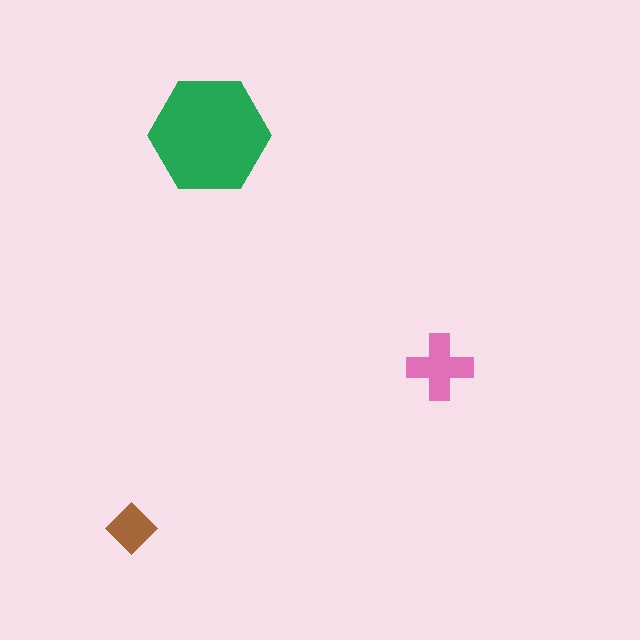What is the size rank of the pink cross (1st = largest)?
2nd.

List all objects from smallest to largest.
The brown diamond, the pink cross, the green hexagon.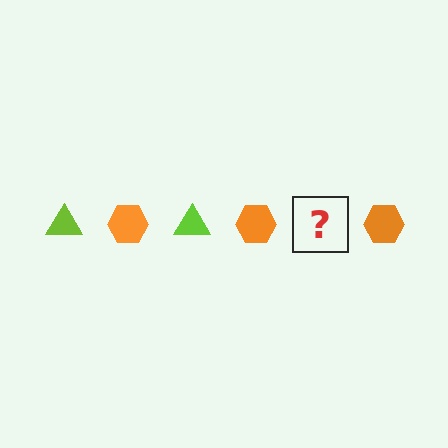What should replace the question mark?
The question mark should be replaced with a lime triangle.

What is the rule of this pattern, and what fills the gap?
The rule is that the pattern alternates between lime triangle and orange hexagon. The gap should be filled with a lime triangle.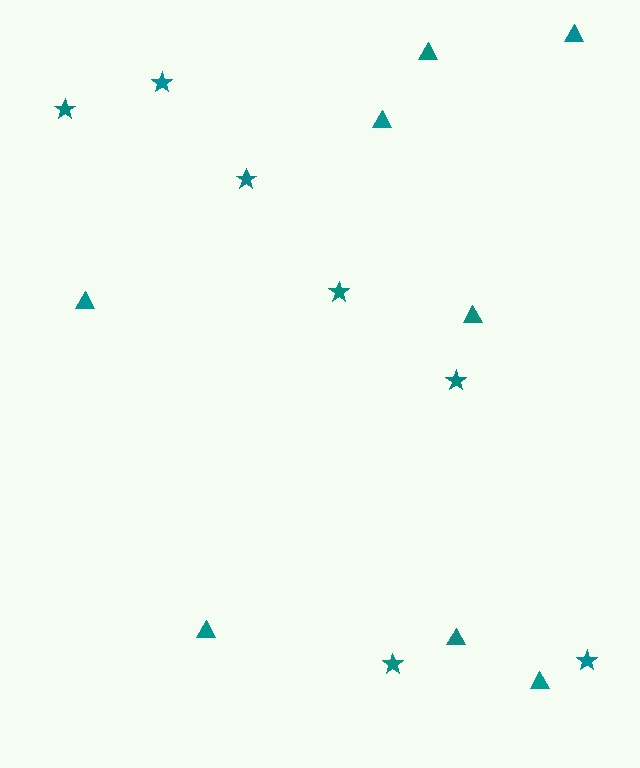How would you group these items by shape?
There are 2 groups: one group of triangles (8) and one group of stars (7).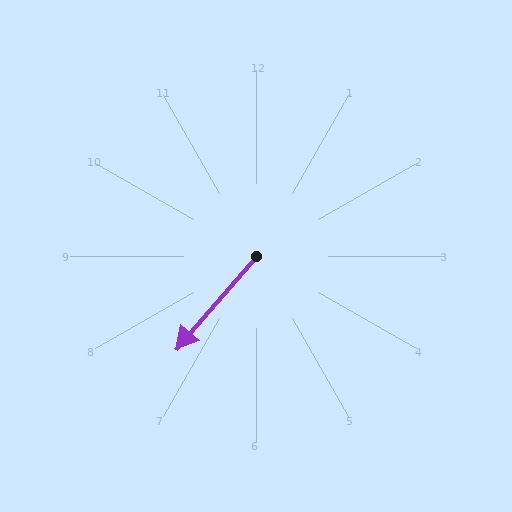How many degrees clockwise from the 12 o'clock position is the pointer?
Approximately 221 degrees.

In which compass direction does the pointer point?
Southwest.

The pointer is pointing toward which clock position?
Roughly 7 o'clock.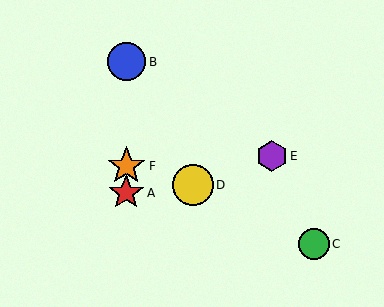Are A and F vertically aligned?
Yes, both are at x≈126.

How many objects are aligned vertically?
3 objects (A, B, F) are aligned vertically.